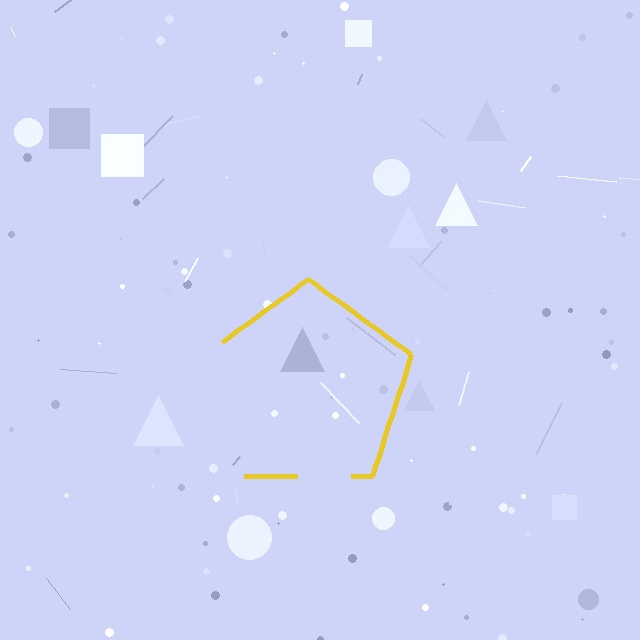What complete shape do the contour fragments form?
The contour fragments form a pentagon.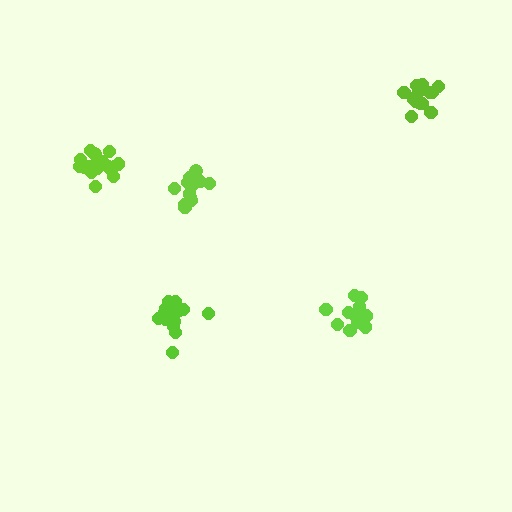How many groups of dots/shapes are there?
There are 5 groups.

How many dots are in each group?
Group 1: 12 dots, Group 2: 12 dots, Group 3: 17 dots, Group 4: 15 dots, Group 5: 18 dots (74 total).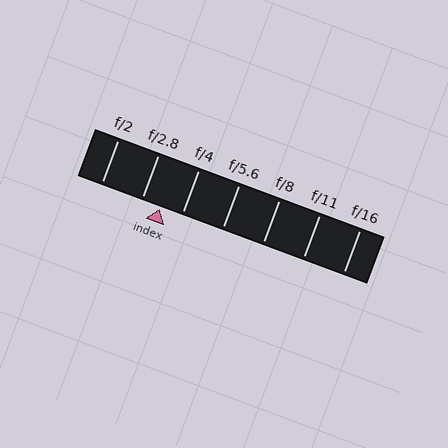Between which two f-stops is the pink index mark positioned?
The index mark is between f/2.8 and f/4.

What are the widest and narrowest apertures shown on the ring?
The widest aperture shown is f/2 and the narrowest is f/16.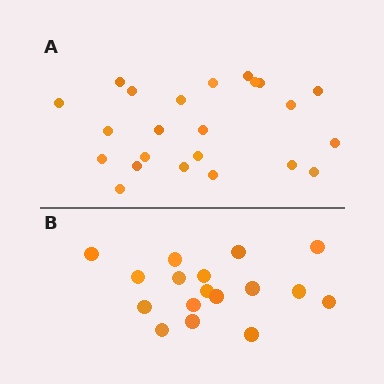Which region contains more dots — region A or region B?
Region A (the top region) has more dots.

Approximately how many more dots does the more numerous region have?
Region A has about 6 more dots than region B.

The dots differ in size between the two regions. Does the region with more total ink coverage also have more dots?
No. Region B has more total ink coverage because its dots are larger, but region A actually contains more individual dots. Total area can be misleading — the number of items is what matters here.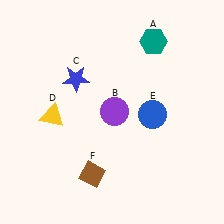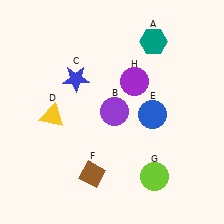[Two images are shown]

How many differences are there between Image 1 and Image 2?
There are 2 differences between the two images.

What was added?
A lime circle (G), a purple circle (H) were added in Image 2.